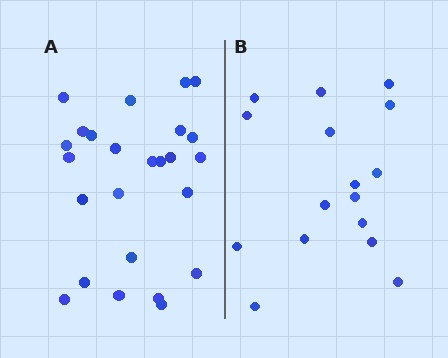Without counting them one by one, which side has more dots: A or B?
Region A (the left region) has more dots.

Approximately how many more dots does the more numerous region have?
Region A has roughly 8 or so more dots than region B.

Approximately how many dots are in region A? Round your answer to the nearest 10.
About 20 dots. (The exact count is 25, which rounds to 20.)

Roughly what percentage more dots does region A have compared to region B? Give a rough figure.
About 55% more.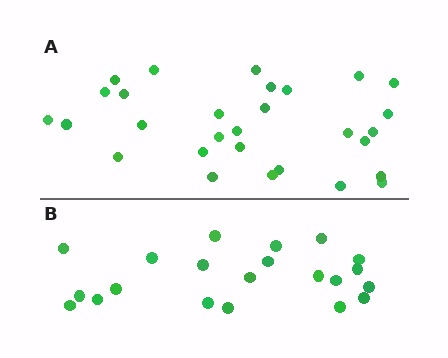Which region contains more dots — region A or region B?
Region A (the top region) has more dots.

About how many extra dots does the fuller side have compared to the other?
Region A has roughly 8 or so more dots than region B.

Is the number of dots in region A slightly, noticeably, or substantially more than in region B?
Region A has noticeably more, but not dramatically so. The ratio is roughly 1.4 to 1.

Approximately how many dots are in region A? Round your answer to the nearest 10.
About 30 dots. (The exact count is 29, which rounds to 30.)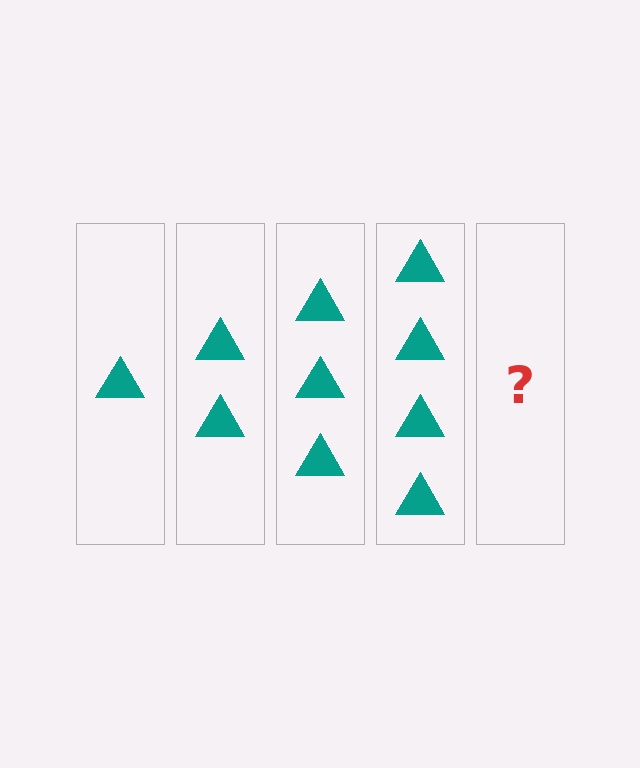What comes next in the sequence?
The next element should be 5 triangles.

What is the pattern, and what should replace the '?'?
The pattern is that each step adds one more triangle. The '?' should be 5 triangles.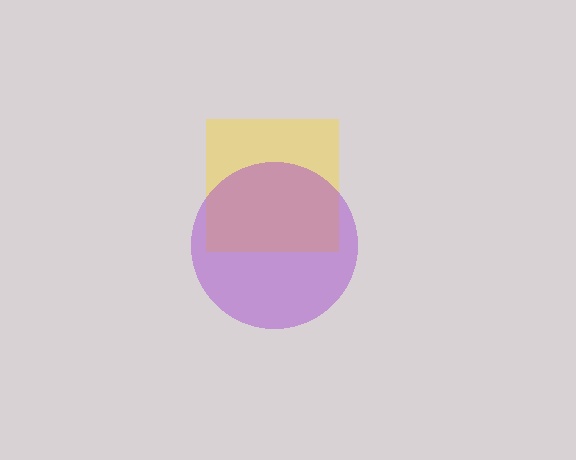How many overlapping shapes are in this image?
There are 2 overlapping shapes in the image.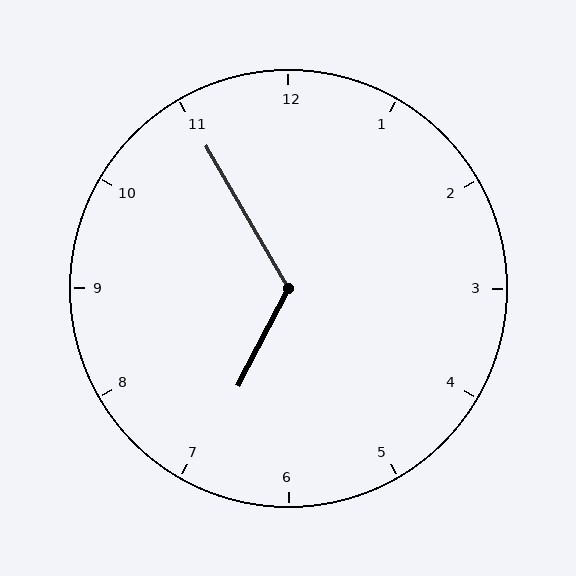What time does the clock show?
6:55.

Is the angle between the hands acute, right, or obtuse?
It is obtuse.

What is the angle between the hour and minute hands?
Approximately 122 degrees.